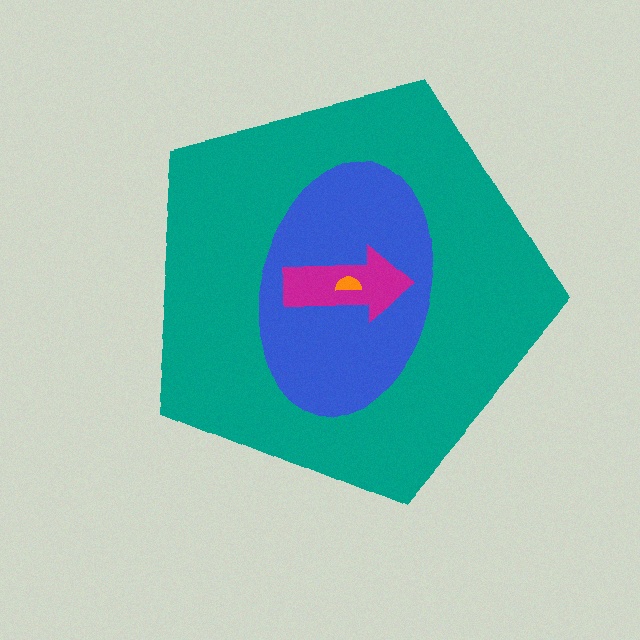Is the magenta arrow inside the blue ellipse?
Yes.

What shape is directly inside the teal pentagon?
The blue ellipse.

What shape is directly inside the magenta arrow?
The orange semicircle.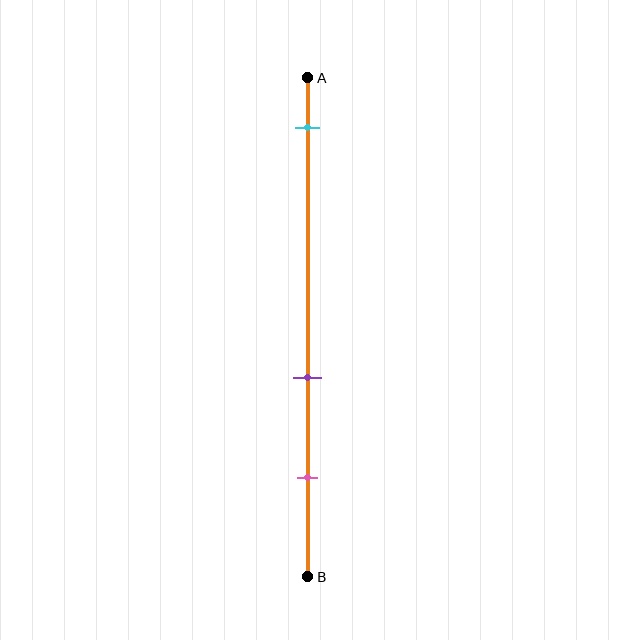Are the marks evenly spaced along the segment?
No, the marks are not evenly spaced.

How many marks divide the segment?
There are 3 marks dividing the segment.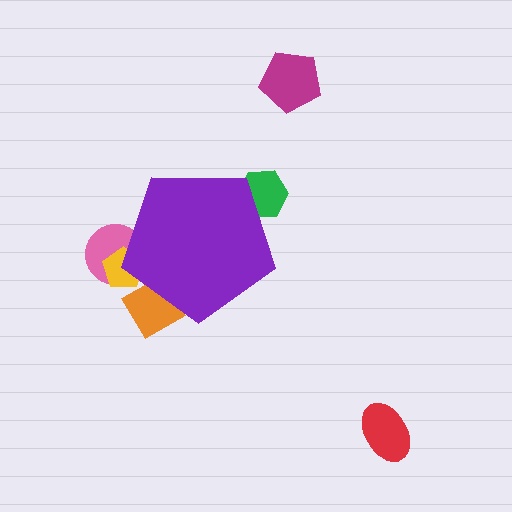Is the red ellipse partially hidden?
No, the red ellipse is fully visible.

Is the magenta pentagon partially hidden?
No, the magenta pentagon is fully visible.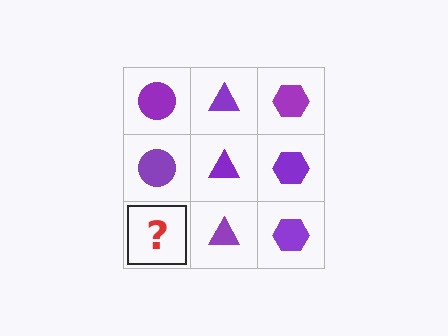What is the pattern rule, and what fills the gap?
The rule is that each column has a consistent shape. The gap should be filled with a purple circle.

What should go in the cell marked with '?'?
The missing cell should contain a purple circle.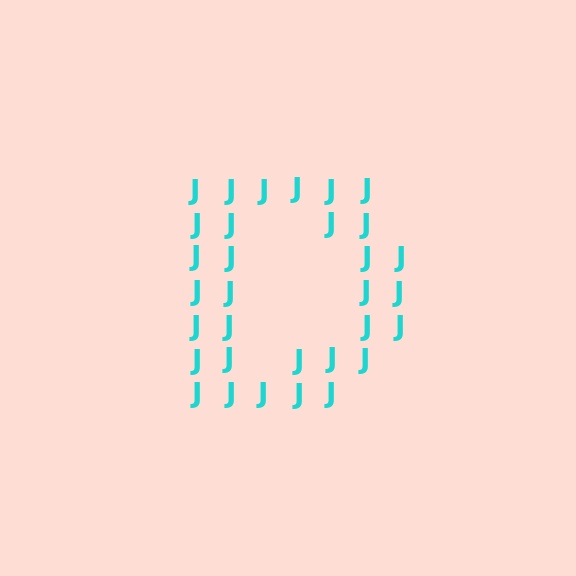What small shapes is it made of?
It is made of small letter J's.